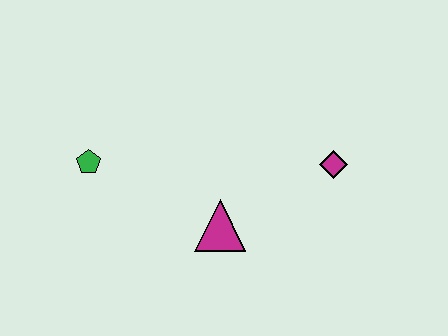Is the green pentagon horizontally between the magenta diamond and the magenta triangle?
No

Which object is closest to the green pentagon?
The magenta triangle is closest to the green pentagon.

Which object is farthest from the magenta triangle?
The green pentagon is farthest from the magenta triangle.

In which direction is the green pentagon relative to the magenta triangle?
The green pentagon is to the left of the magenta triangle.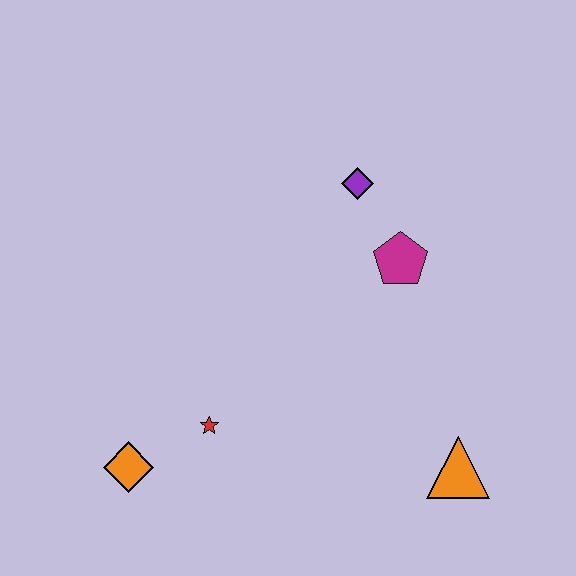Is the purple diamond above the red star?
Yes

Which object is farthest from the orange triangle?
The orange diamond is farthest from the orange triangle.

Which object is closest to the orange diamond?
The red star is closest to the orange diamond.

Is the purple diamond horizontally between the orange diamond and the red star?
No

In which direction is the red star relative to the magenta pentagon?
The red star is to the left of the magenta pentagon.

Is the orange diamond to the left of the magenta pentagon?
Yes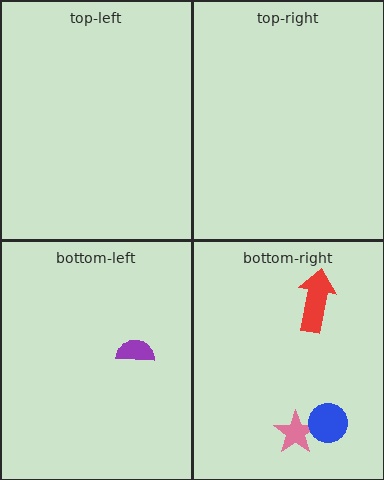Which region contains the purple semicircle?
The bottom-left region.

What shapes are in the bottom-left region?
The purple semicircle.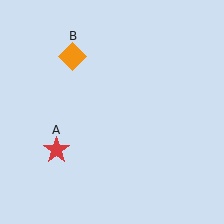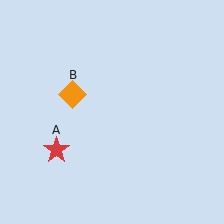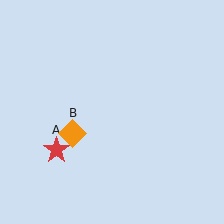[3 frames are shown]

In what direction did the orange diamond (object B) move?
The orange diamond (object B) moved down.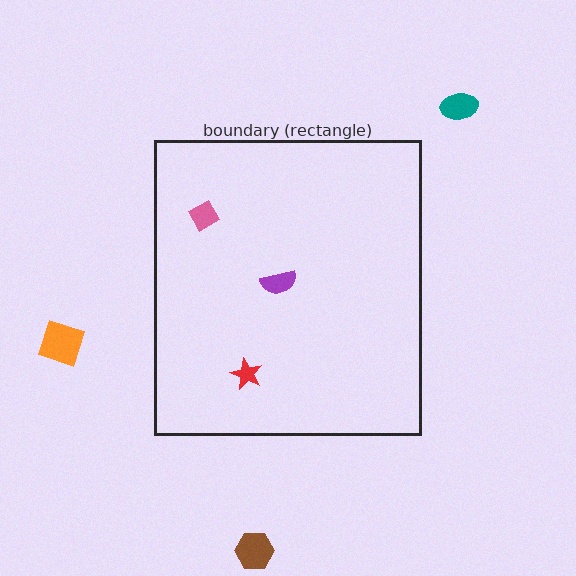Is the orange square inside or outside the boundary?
Outside.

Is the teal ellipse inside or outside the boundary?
Outside.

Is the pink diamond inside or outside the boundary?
Inside.